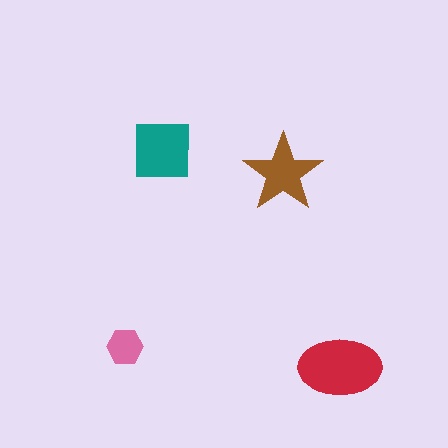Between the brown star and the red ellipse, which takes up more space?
The red ellipse.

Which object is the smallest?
The pink hexagon.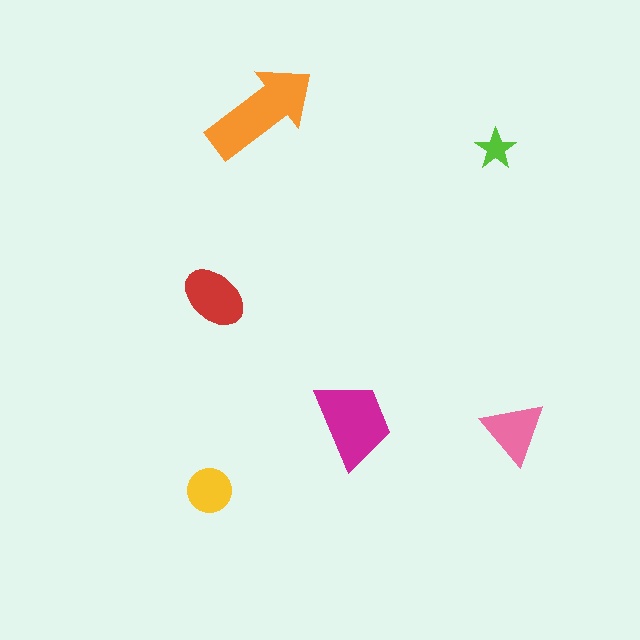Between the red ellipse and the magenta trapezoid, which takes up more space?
The magenta trapezoid.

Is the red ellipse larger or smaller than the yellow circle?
Larger.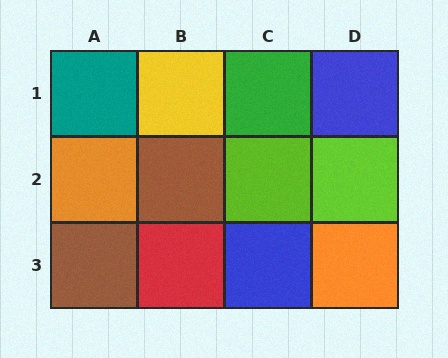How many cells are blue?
2 cells are blue.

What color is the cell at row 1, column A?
Teal.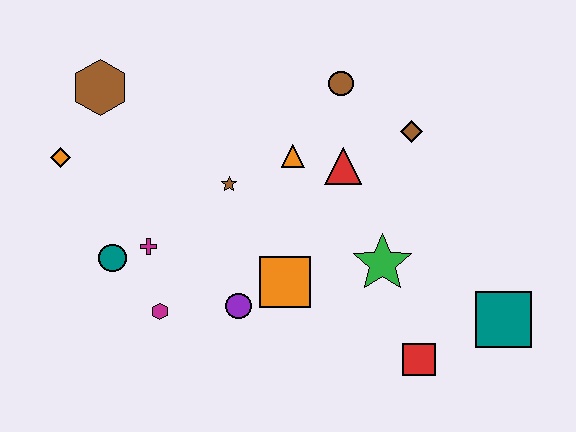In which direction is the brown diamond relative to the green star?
The brown diamond is above the green star.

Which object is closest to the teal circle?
The magenta cross is closest to the teal circle.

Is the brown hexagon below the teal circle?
No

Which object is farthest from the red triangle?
The orange diamond is farthest from the red triangle.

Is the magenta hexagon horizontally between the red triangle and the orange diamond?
Yes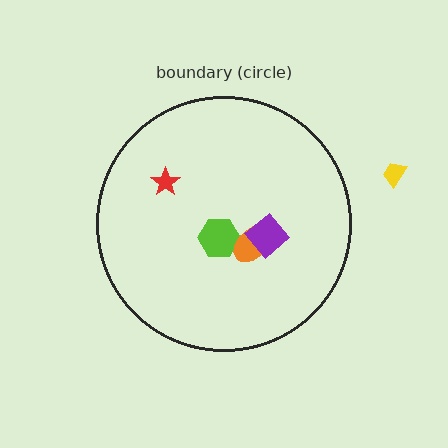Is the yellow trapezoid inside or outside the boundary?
Outside.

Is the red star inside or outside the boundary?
Inside.